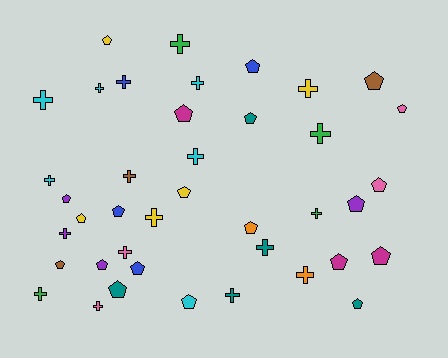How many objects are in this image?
There are 40 objects.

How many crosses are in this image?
There are 19 crosses.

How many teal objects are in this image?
There are 5 teal objects.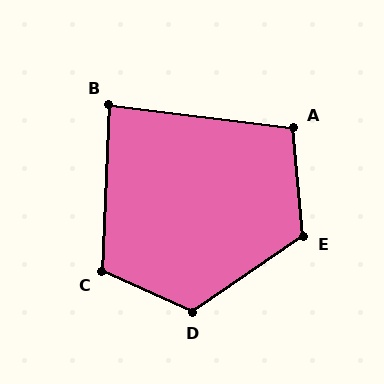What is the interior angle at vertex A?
Approximately 102 degrees (obtuse).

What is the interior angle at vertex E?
Approximately 119 degrees (obtuse).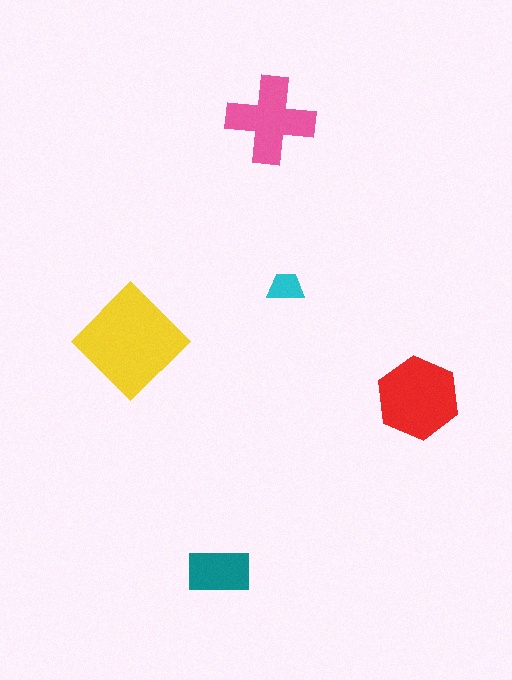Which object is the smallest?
The cyan trapezoid.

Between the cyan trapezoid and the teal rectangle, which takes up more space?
The teal rectangle.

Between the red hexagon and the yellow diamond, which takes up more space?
The yellow diamond.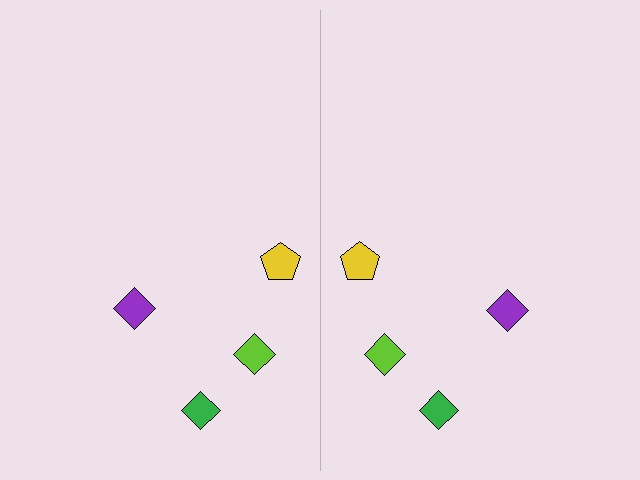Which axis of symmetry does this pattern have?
The pattern has a vertical axis of symmetry running through the center of the image.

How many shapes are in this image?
There are 8 shapes in this image.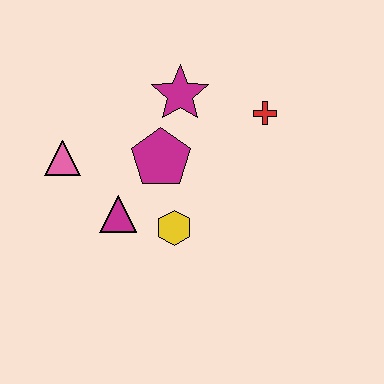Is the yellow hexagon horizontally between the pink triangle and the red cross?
Yes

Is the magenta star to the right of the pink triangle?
Yes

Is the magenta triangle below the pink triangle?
Yes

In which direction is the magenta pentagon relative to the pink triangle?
The magenta pentagon is to the right of the pink triangle.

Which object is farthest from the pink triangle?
The red cross is farthest from the pink triangle.